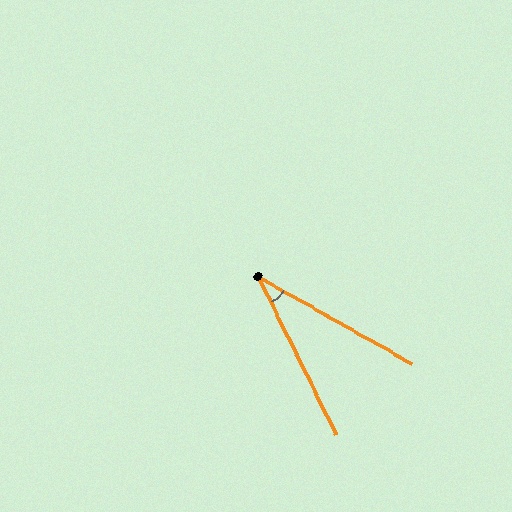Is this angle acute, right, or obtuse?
It is acute.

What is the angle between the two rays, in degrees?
Approximately 34 degrees.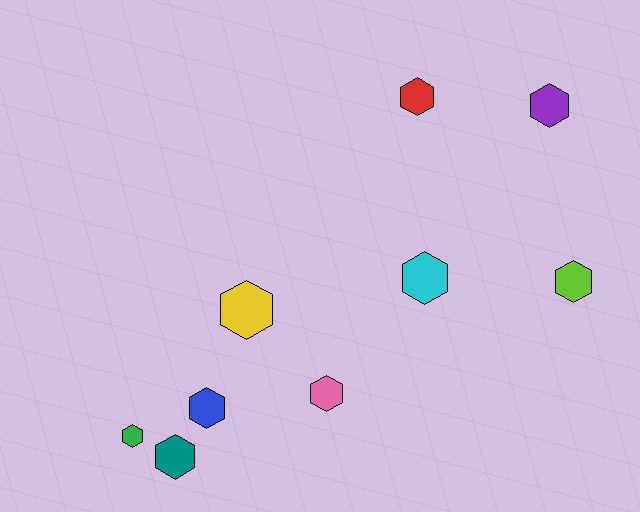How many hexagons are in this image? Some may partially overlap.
There are 9 hexagons.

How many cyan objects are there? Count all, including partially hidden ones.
There is 1 cyan object.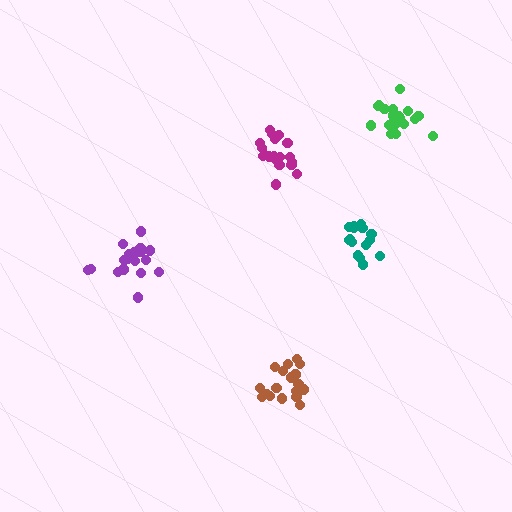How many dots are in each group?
Group 1: 20 dots, Group 2: 18 dots, Group 3: 20 dots, Group 4: 18 dots, Group 5: 15 dots (91 total).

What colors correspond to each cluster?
The clusters are colored: magenta, purple, green, brown, teal.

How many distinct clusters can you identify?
There are 5 distinct clusters.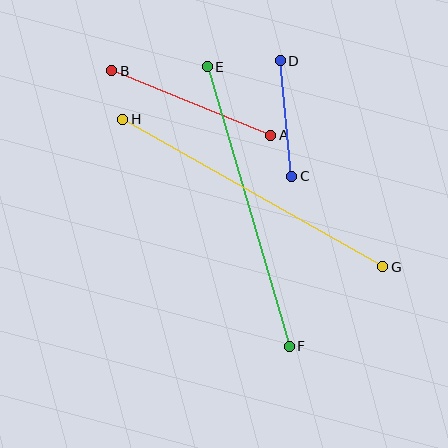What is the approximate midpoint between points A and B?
The midpoint is at approximately (191, 103) pixels.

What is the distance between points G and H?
The distance is approximately 299 pixels.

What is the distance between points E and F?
The distance is approximately 291 pixels.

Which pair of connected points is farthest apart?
Points G and H are farthest apart.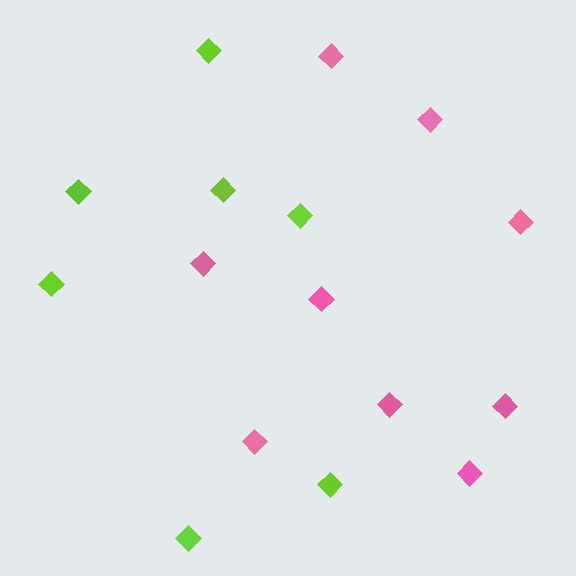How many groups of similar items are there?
There are 2 groups: one group of pink diamonds (9) and one group of lime diamonds (7).